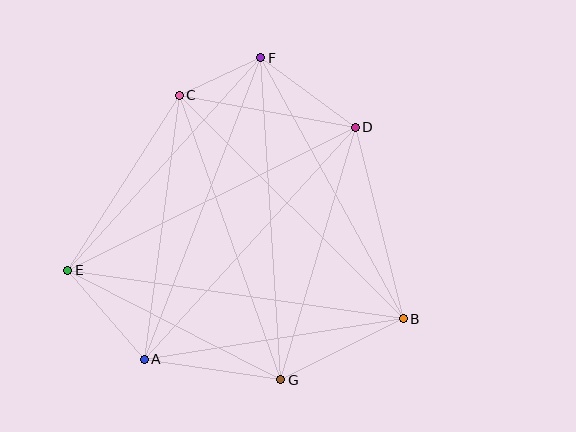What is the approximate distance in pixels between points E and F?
The distance between E and F is approximately 287 pixels.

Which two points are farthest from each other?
Points B and E are farthest from each other.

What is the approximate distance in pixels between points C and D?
The distance between C and D is approximately 179 pixels.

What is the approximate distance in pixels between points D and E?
The distance between D and E is approximately 321 pixels.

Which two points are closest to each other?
Points C and F are closest to each other.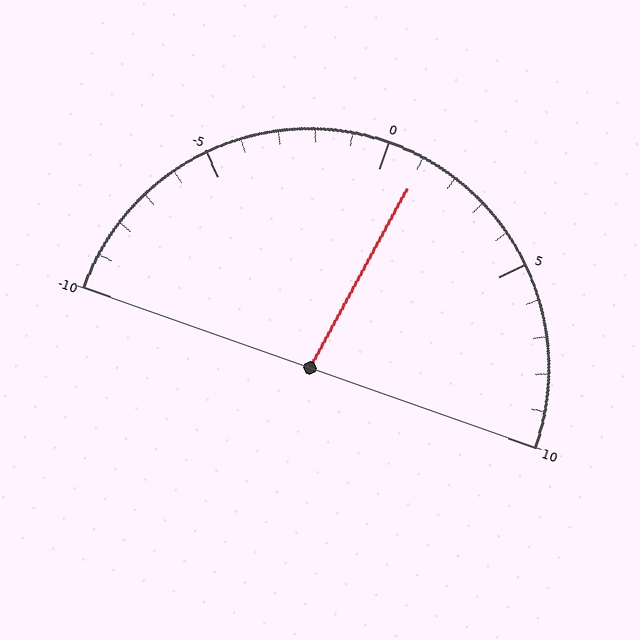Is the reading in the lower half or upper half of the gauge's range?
The reading is in the upper half of the range (-10 to 10).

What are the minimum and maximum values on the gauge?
The gauge ranges from -10 to 10.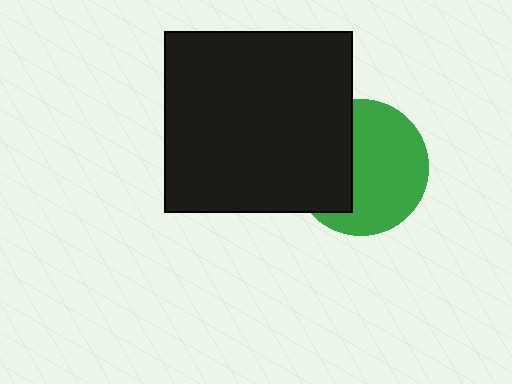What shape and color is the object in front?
The object in front is a black rectangle.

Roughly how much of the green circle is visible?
About half of it is visible (roughly 61%).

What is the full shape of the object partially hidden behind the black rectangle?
The partially hidden object is a green circle.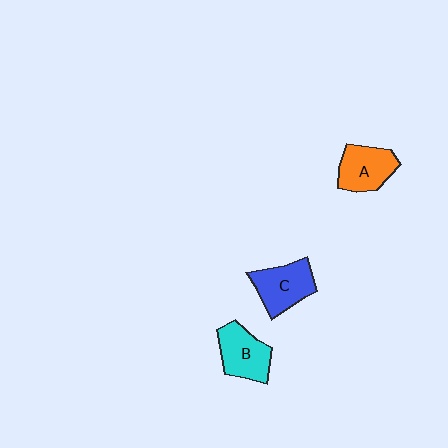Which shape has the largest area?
Shape C (blue).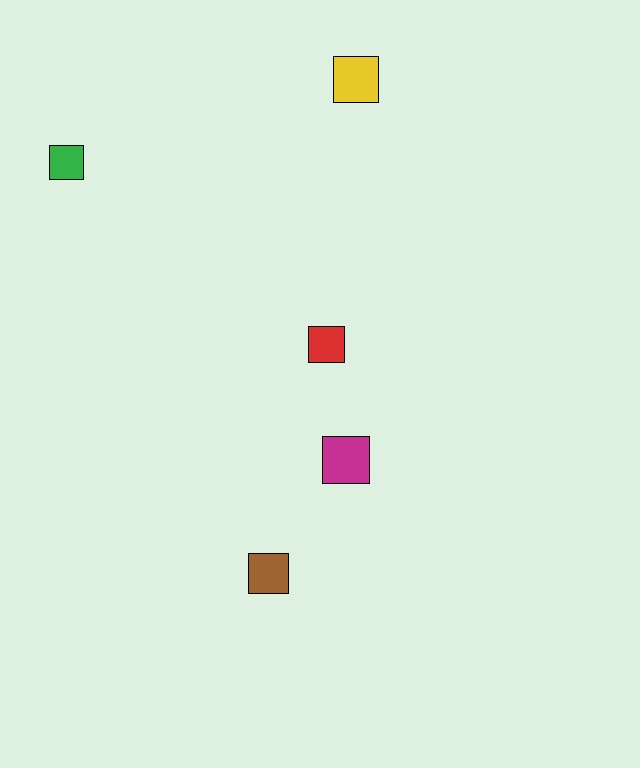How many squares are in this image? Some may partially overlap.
There are 5 squares.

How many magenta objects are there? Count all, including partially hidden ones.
There is 1 magenta object.